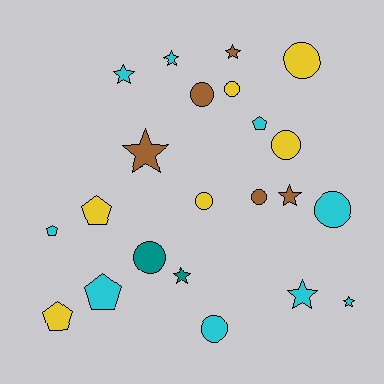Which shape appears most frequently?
Circle, with 9 objects.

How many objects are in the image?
There are 22 objects.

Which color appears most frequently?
Cyan, with 9 objects.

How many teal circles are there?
There is 1 teal circle.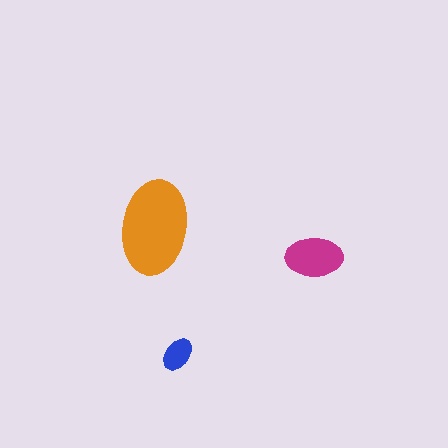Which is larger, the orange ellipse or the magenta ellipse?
The orange one.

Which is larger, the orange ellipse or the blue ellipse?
The orange one.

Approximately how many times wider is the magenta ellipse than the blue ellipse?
About 1.5 times wider.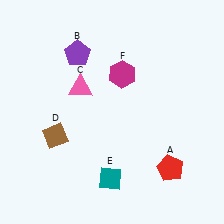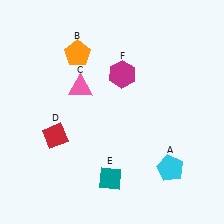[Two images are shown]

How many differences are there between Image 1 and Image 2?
There are 3 differences between the two images.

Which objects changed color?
A changed from red to cyan. B changed from purple to orange. D changed from brown to red.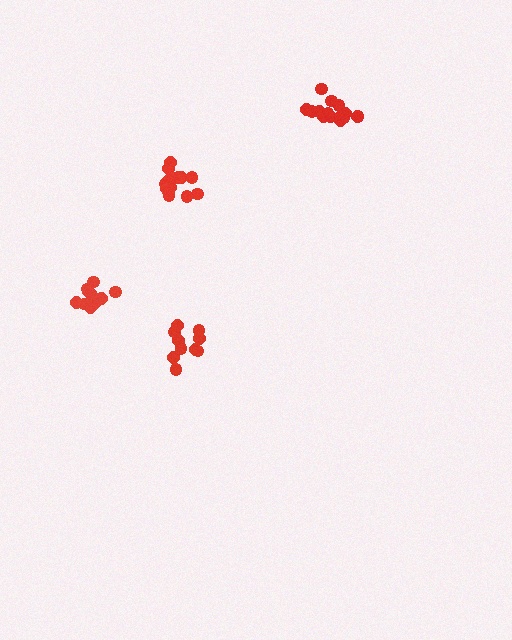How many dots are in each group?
Group 1: 15 dots, Group 2: 11 dots, Group 3: 10 dots, Group 4: 15 dots (51 total).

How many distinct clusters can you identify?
There are 4 distinct clusters.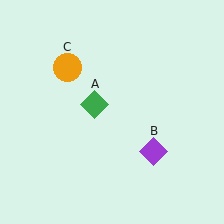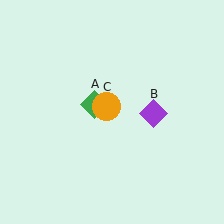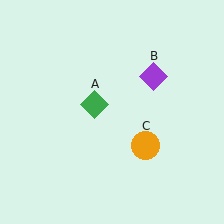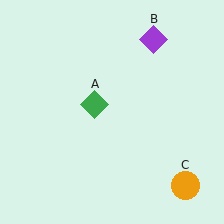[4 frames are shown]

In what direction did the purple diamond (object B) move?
The purple diamond (object B) moved up.